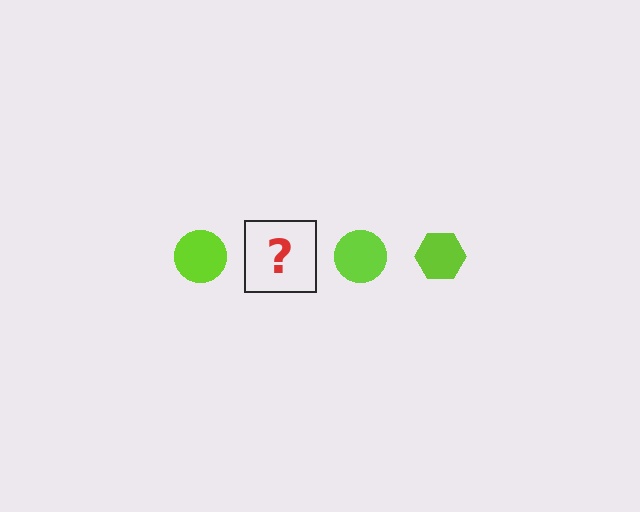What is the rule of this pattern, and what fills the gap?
The rule is that the pattern cycles through circle, hexagon shapes in lime. The gap should be filled with a lime hexagon.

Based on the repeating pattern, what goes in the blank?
The blank should be a lime hexagon.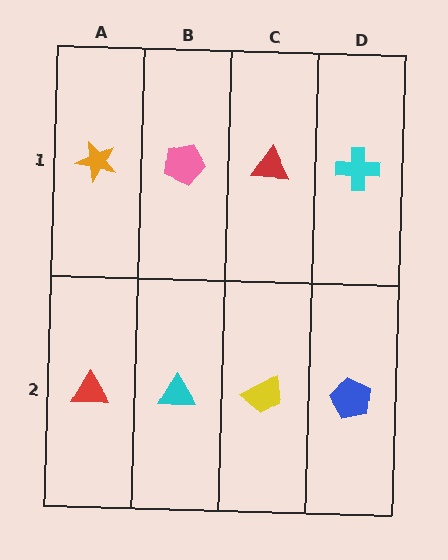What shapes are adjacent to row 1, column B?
A cyan triangle (row 2, column B), an orange star (row 1, column A), a red triangle (row 1, column C).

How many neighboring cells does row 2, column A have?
2.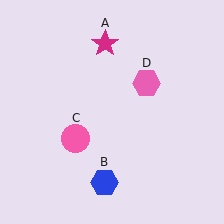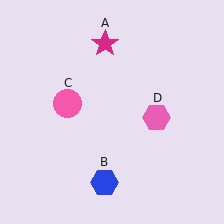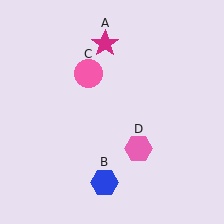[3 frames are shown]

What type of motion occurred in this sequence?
The pink circle (object C), pink hexagon (object D) rotated clockwise around the center of the scene.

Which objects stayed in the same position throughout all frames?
Magenta star (object A) and blue hexagon (object B) remained stationary.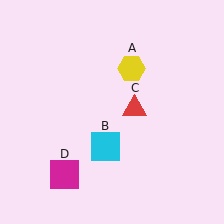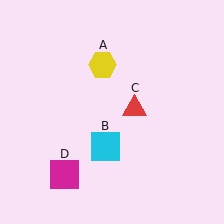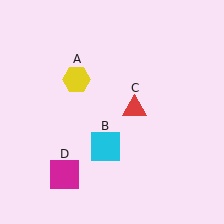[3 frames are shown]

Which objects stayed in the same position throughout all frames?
Cyan square (object B) and red triangle (object C) and magenta square (object D) remained stationary.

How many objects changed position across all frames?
1 object changed position: yellow hexagon (object A).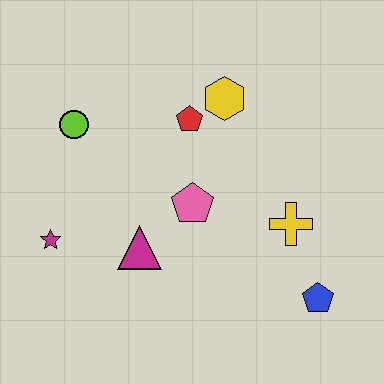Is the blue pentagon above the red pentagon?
No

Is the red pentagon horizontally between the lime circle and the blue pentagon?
Yes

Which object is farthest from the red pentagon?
The blue pentagon is farthest from the red pentagon.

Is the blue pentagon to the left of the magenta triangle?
No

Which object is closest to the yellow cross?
The blue pentagon is closest to the yellow cross.